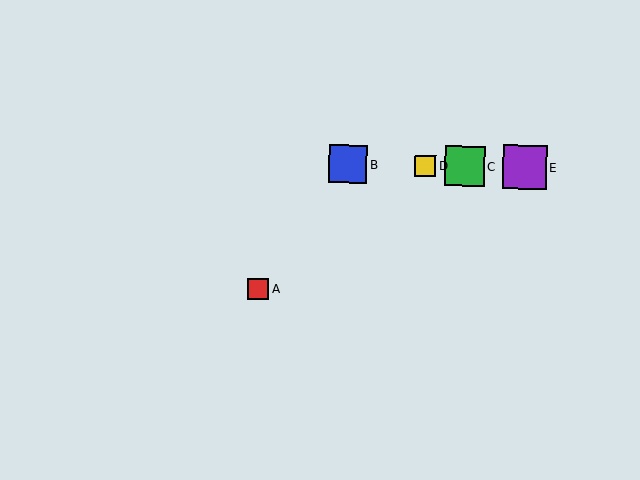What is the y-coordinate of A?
Object A is at y≈289.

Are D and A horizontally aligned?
No, D is at y≈166 and A is at y≈289.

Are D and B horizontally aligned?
Yes, both are at y≈166.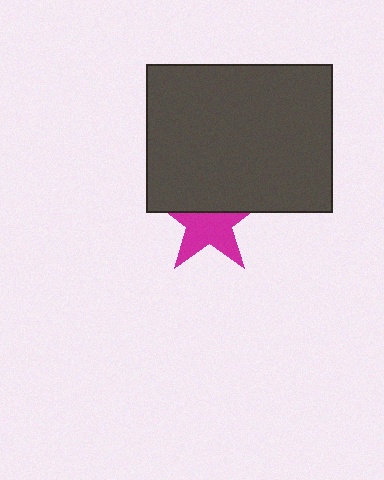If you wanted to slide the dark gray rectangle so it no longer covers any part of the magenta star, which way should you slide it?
Slide it up — that is the most direct way to separate the two shapes.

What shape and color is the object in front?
The object in front is a dark gray rectangle.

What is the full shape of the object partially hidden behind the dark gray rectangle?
The partially hidden object is a magenta star.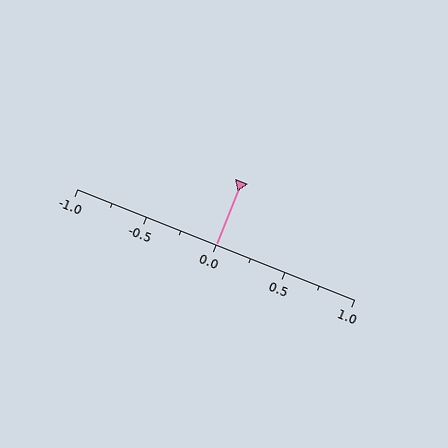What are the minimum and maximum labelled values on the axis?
The axis runs from -1.0 to 1.0.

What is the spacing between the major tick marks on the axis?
The major ticks are spaced 0.5 apart.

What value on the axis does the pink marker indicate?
The marker indicates approximately 0.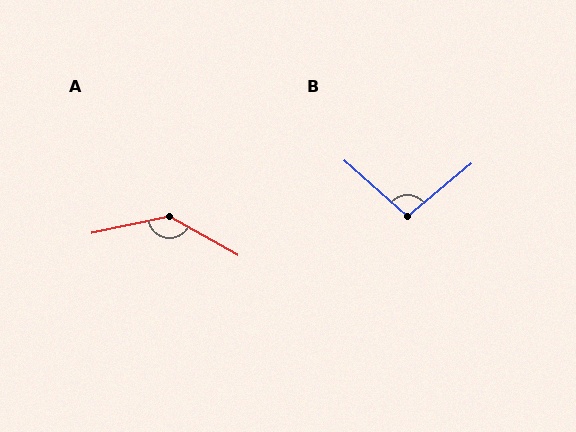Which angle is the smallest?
B, at approximately 98 degrees.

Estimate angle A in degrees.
Approximately 138 degrees.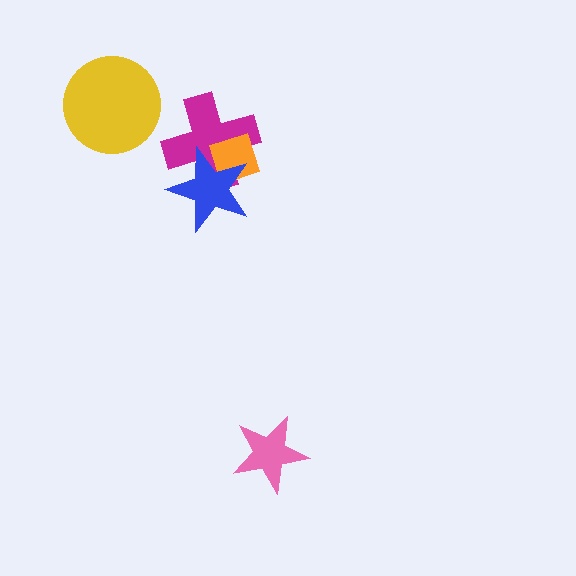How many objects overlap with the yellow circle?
0 objects overlap with the yellow circle.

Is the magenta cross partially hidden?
Yes, it is partially covered by another shape.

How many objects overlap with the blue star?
2 objects overlap with the blue star.